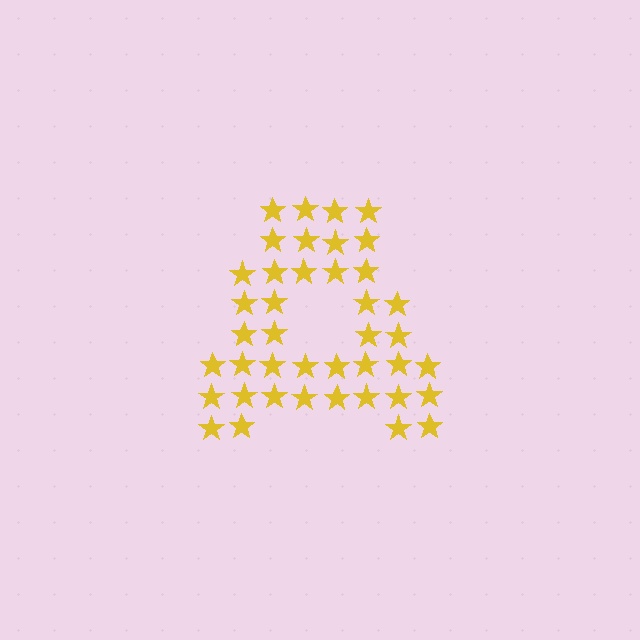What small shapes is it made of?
It is made of small stars.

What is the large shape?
The large shape is the letter A.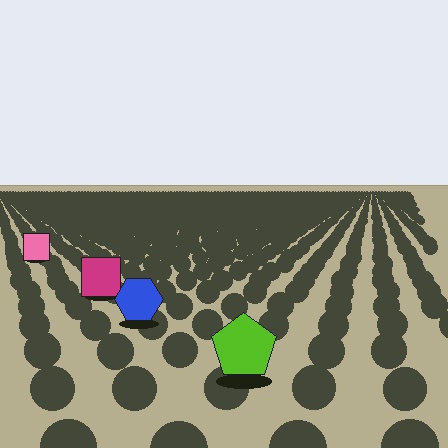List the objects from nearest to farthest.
From nearest to farthest: the lime pentagon, the blue hexagon, the magenta square, the pink square.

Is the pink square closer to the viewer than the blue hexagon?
No. The blue hexagon is closer — you can tell from the texture gradient: the ground texture is coarser near it.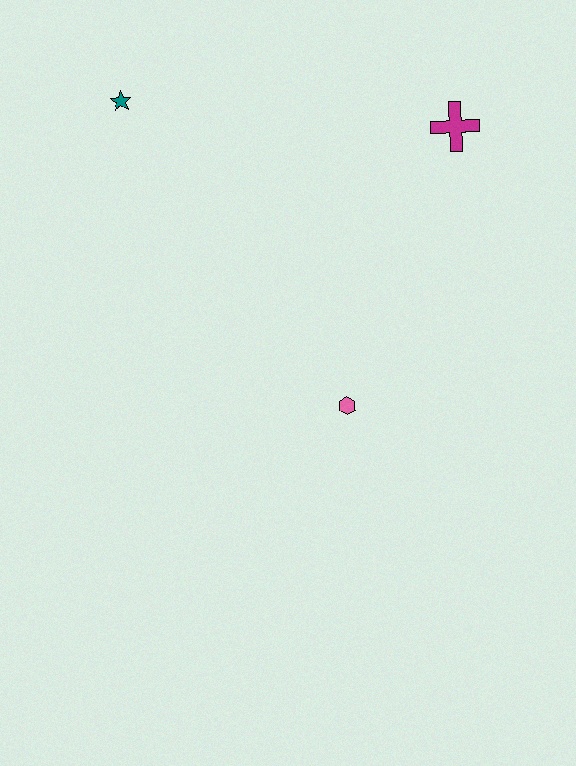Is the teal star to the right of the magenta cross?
No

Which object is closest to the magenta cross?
The pink hexagon is closest to the magenta cross.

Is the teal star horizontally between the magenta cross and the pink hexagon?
No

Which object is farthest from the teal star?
The pink hexagon is farthest from the teal star.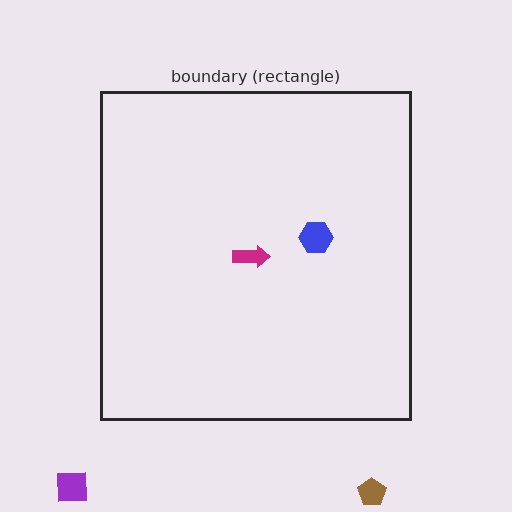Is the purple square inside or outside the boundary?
Outside.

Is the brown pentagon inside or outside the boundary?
Outside.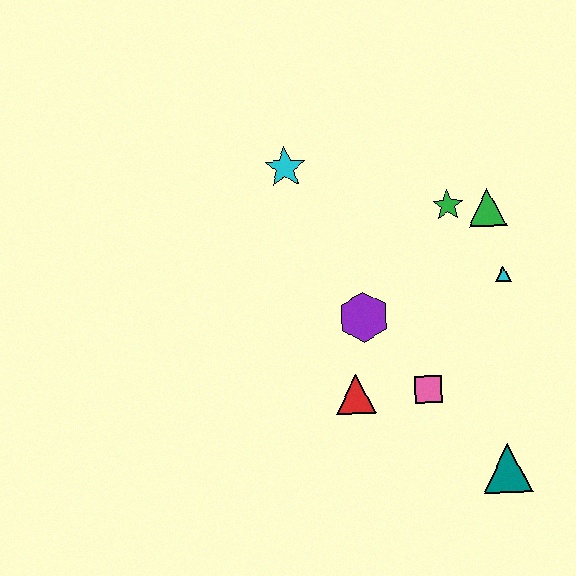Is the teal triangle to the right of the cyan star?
Yes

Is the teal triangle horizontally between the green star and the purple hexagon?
No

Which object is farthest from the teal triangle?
The cyan star is farthest from the teal triangle.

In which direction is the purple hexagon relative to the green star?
The purple hexagon is below the green star.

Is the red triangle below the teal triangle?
No